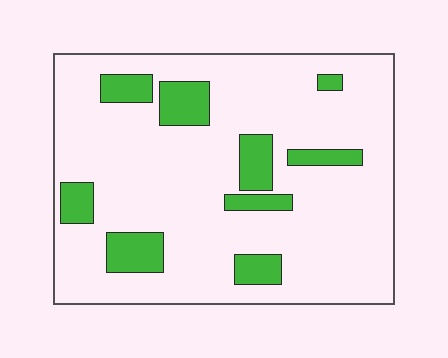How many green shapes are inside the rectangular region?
9.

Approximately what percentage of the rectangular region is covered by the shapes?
Approximately 15%.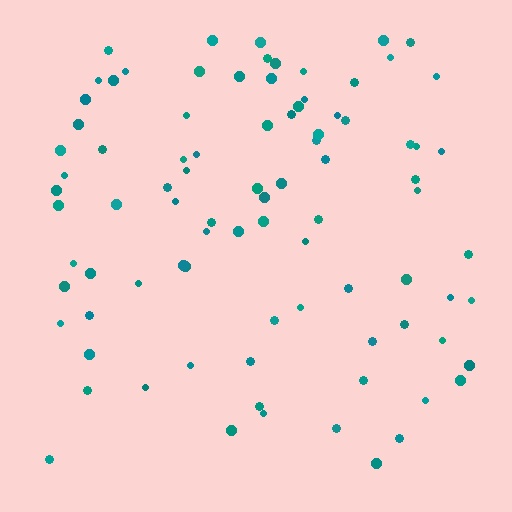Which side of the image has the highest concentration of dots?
The top.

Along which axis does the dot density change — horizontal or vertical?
Vertical.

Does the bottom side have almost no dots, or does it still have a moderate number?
Still a moderate number, just noticeably fewer than the top.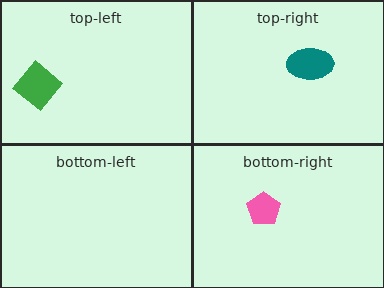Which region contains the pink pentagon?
The bottom-right region.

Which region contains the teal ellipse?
The top-right region.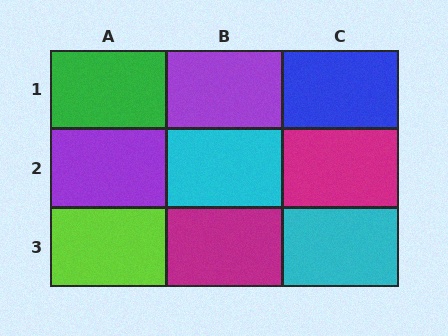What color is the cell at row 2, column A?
Purple.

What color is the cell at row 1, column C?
Blue.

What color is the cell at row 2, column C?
Magenta.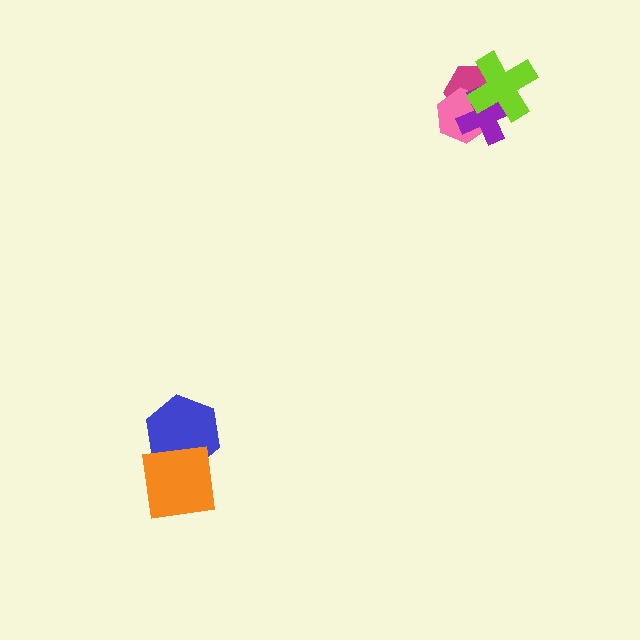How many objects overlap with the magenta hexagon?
3 objects overlap with the magenta hexagon.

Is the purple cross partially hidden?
Yes, it is partially covered by another shape.